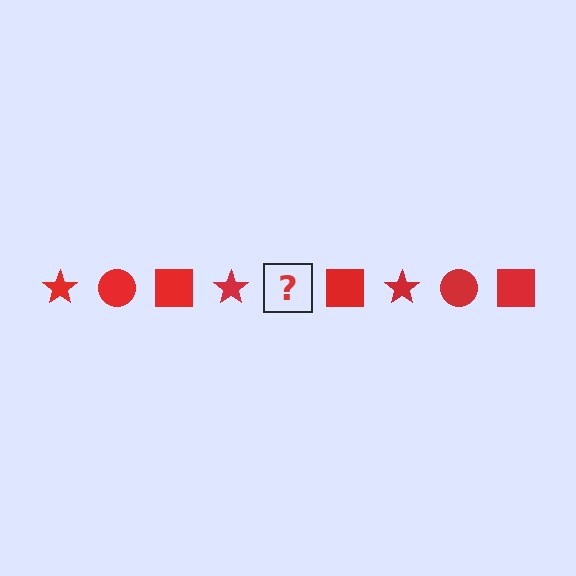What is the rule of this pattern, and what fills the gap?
The rule is that the pattern cycles through star, circle, square shapes in red. The gap should be filled with a red circle.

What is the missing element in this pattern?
The missing element is a red circle.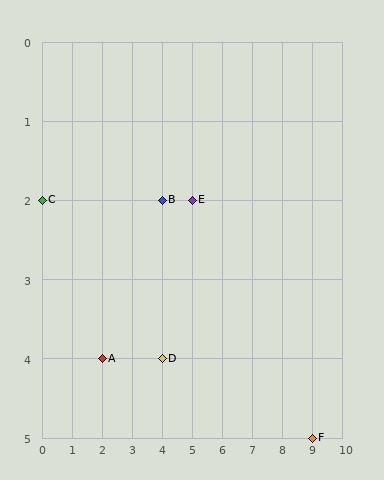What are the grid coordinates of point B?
Point B is at grid coordinates (4, 2).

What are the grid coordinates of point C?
Point C is at grid coordinates (0, 2).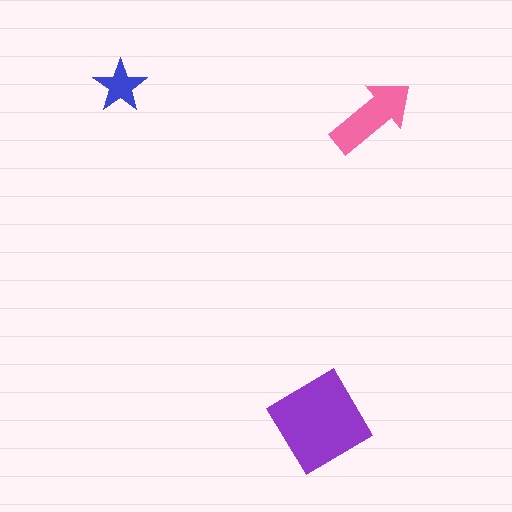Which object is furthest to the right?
The pink arrow is rightmost.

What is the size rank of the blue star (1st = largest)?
3rd.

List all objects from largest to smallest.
The purple diamond, the pink arrow, the blue star.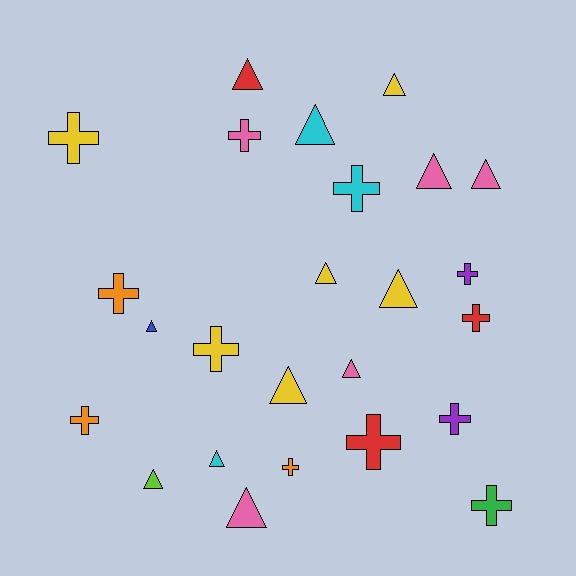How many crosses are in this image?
There are 12 crosses.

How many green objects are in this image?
There is 1 green object.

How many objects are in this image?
There are 25 objects.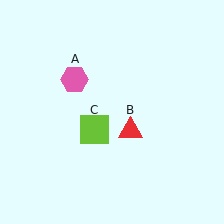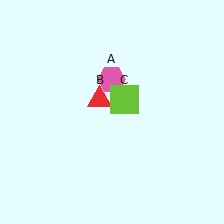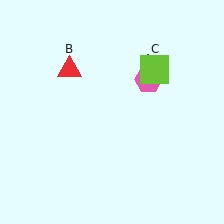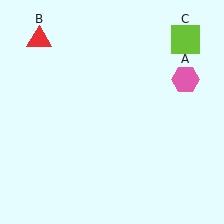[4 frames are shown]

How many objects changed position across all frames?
3 objects changed position: pink hexagon (object A), red triangle (object B), lime square (object C).